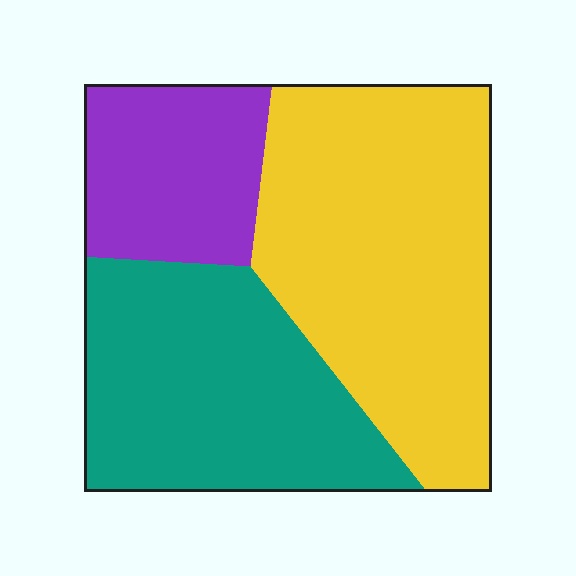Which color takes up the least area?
Purple, at roughly 20%.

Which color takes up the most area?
Yellow, at roughly 45%.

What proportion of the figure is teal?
Teal takes up between a third and a half of the figure.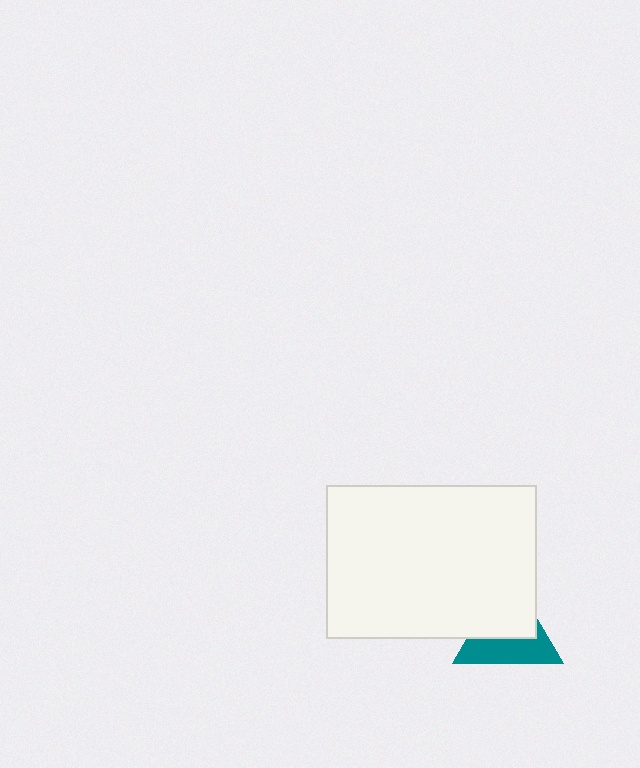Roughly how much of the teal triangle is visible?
About half of it is visible (roughly 46%).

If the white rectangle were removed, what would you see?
You would see the complete teal triangle.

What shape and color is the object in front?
The object in front is a white rectangle.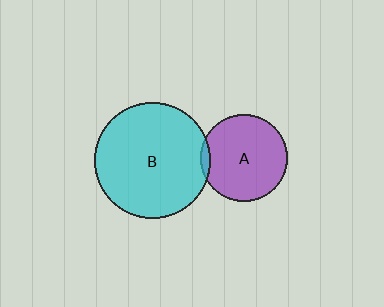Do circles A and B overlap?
Yes.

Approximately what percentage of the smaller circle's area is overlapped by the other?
Approximately 5%.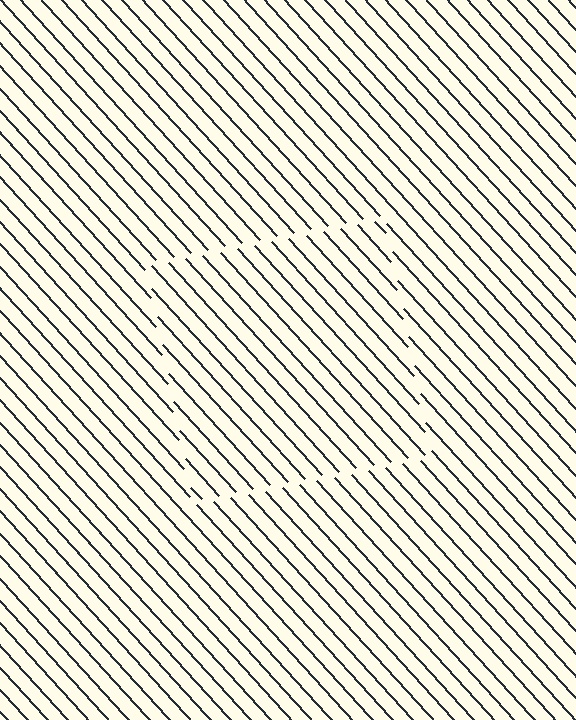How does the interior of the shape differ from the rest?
The interior of the shape contains the same grating, shifted by half a period — the contour is defined by the phase discontinuity where line-ends from the inner and outer gratings abut.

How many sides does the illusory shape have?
4 sides — the line-ends trace a square.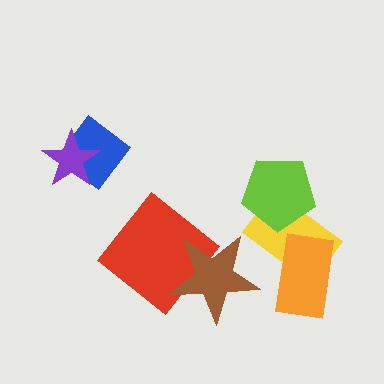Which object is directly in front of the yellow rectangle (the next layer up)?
The orange rectangle is directly in front of the yellow rectangle.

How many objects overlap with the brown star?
1 object overlaps with the brown star.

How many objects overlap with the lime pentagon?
1 object overlaps with the lime pentagon.